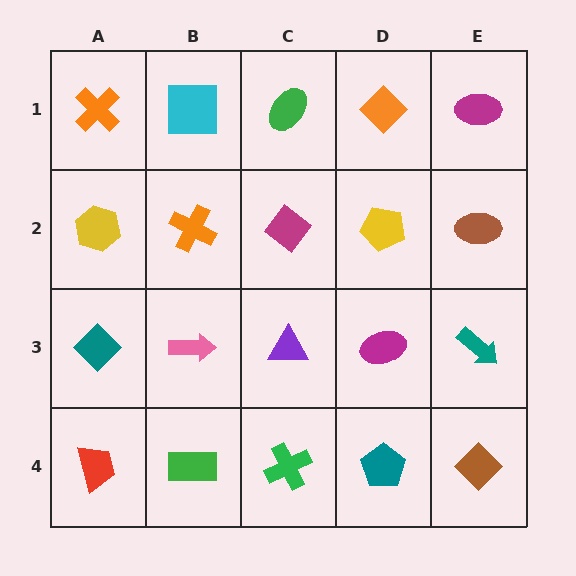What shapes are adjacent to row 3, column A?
A yellow hexagon (row 2, column A), a red trapezoid (row 4, column A), a pink arrow (row 3, column B).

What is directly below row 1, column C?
A magenta diamond.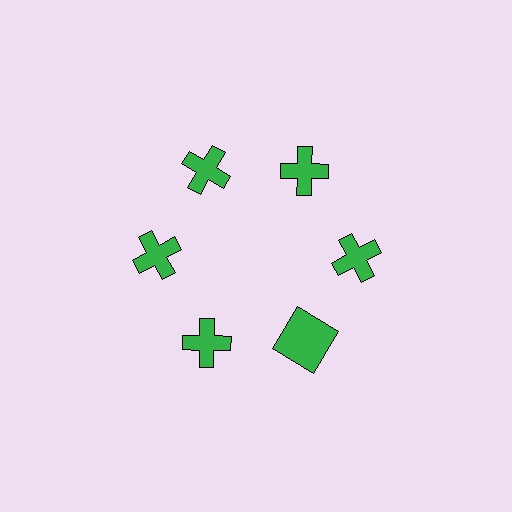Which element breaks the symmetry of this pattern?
The green square at roughly the 5 o'clock position breaks the symmetry. All other shapes are green crosses.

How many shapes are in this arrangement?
There are 6 shapes arranged in a ring pattern.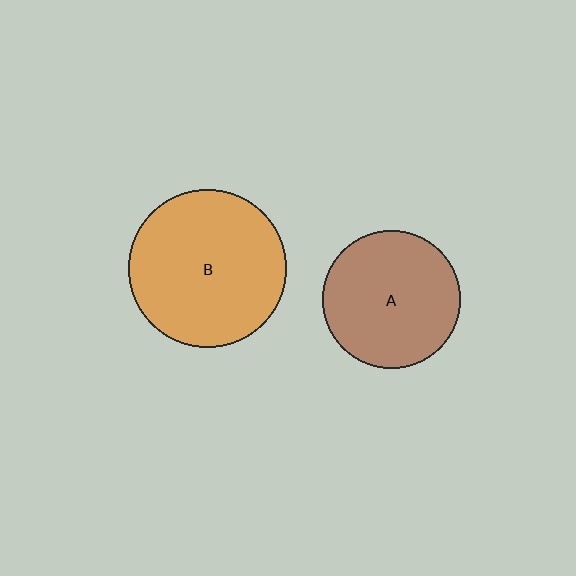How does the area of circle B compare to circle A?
Approximately 1.3 times.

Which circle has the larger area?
Circle B (orange).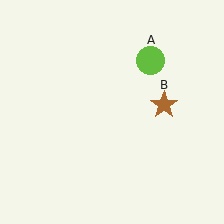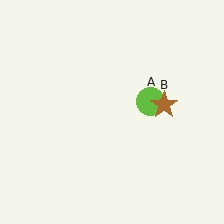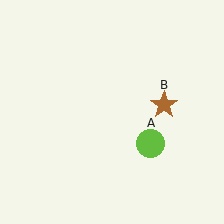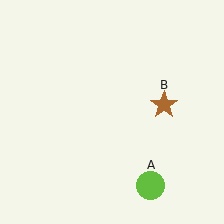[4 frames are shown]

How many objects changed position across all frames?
1 object changed position: lime circle (object A).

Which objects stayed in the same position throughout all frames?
Brown star (object B) remained stationary.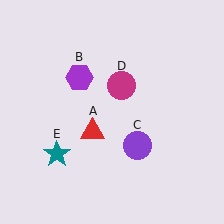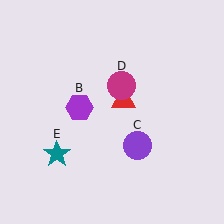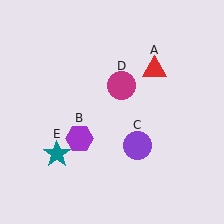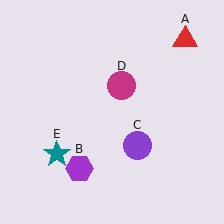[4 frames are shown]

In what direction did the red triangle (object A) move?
The red triangle (object A) moved up and to the right.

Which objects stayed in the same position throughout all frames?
Purple circle (object C) and magenta circle (object D) and teal star (object E) remained stationary.